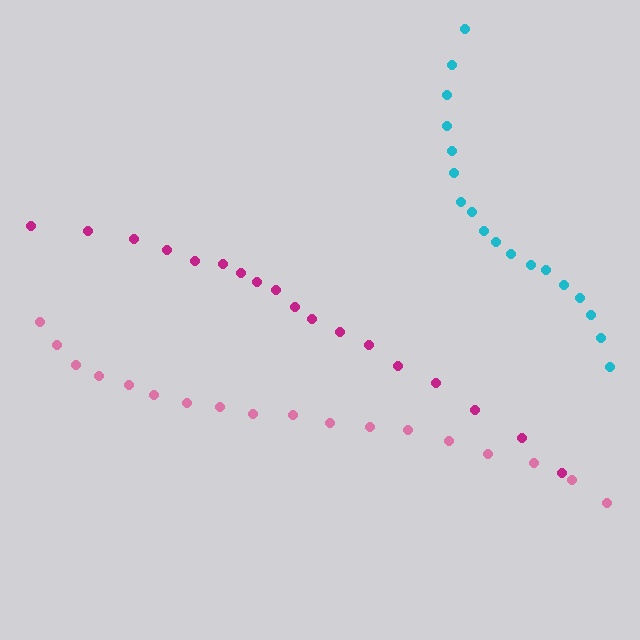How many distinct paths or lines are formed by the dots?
There are 3 distinct paths.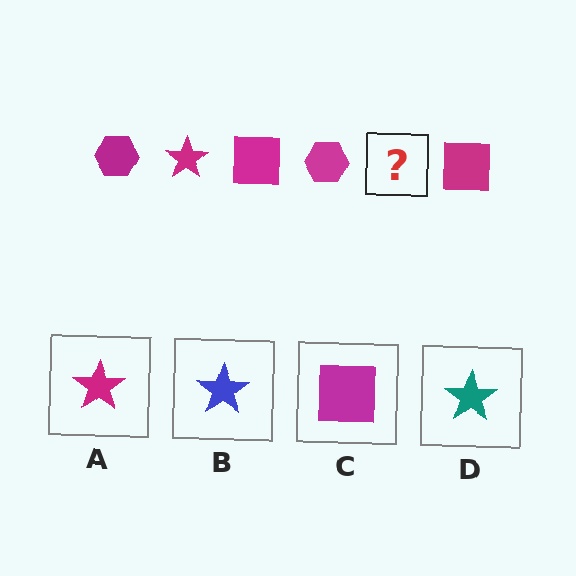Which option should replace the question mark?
Option A.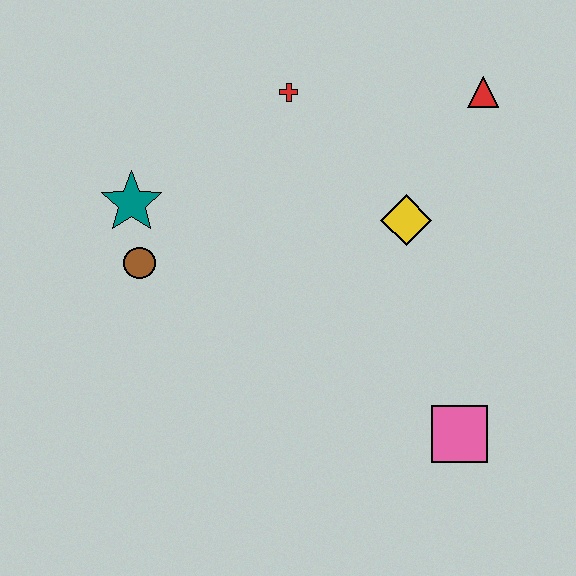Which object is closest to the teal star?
The brown circle is closest to the teal star.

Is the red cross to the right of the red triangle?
No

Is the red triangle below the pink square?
No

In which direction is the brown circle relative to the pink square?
The brown circle is to the left of the pink square.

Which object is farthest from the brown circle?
The red triangle is farthest from the brown circle.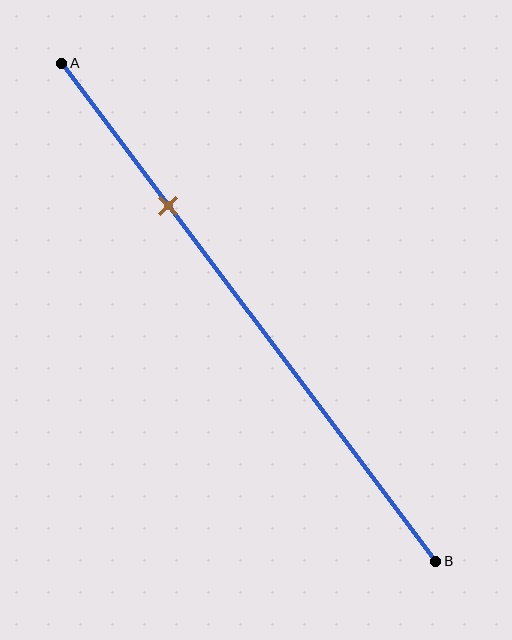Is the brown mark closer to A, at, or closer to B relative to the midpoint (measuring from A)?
The brown mark is closer to point A than the midpoint of segment AB.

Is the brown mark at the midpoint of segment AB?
No, the mark is at about 30% from A, not at the 50% midpoint.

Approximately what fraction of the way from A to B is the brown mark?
The brown mark is approximately 30% of the way from A to B.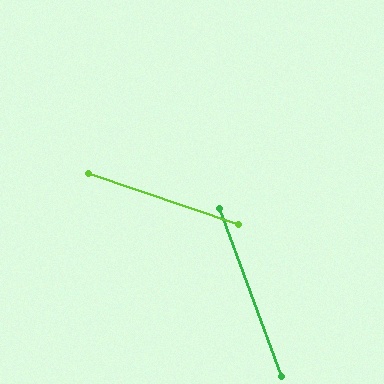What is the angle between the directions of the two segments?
Approximately 51 degrees.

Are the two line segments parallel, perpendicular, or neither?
Neither parallel nor perpendicular — they differ by about 51°.